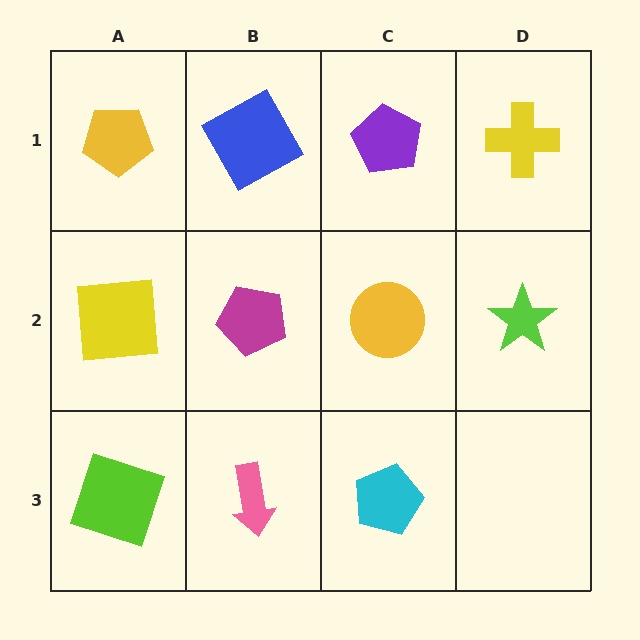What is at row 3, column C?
A cyan pentagon.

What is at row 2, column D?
A lime star.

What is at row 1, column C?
A purple pentagon.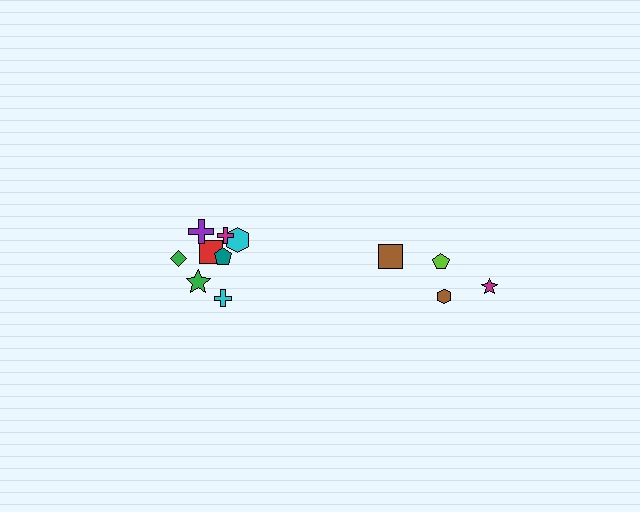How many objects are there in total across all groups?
There are 12 objects.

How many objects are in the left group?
There are 8 objects.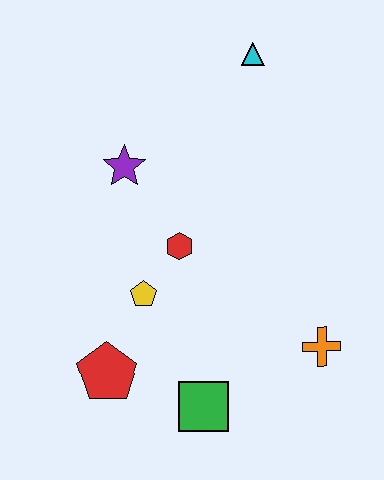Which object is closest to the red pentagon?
The yellow pentagon is closest to the red pentagon.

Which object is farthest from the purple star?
The orange cross is farthest from the purple star.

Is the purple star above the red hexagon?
Yes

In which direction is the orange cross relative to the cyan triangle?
The orange cross is below the cyan triangle.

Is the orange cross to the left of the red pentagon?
No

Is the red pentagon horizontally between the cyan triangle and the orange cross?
No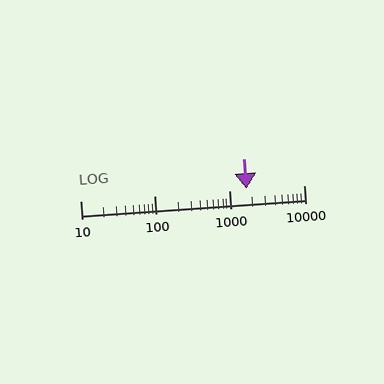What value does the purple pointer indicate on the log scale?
The pointer indicates approximately 1700.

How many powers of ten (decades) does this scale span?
The scale spans 3 decades, from 10 to 10000.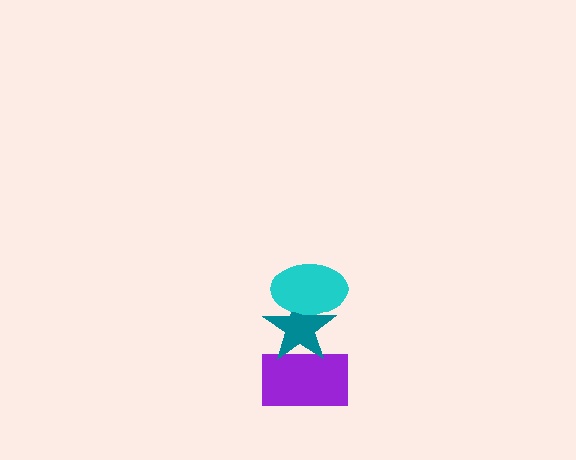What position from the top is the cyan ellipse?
The cyan ellipse is 1st from the top.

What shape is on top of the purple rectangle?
The teal star is on top of the purple rectangle.